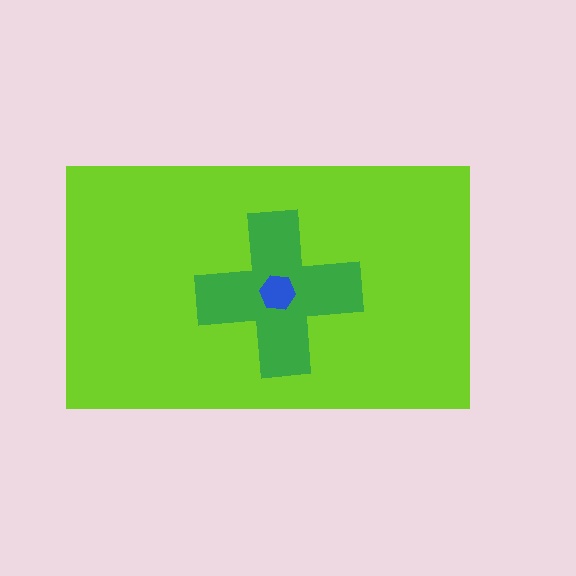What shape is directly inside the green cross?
The blue hexagon.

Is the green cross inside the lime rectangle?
Yes.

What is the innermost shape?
The blue hexagon.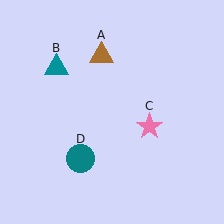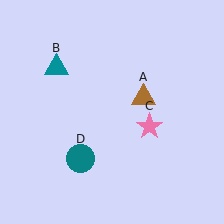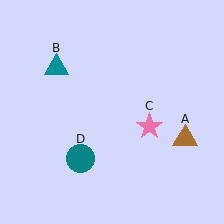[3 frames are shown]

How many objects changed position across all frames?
1 object changed position: brown triangle (object A).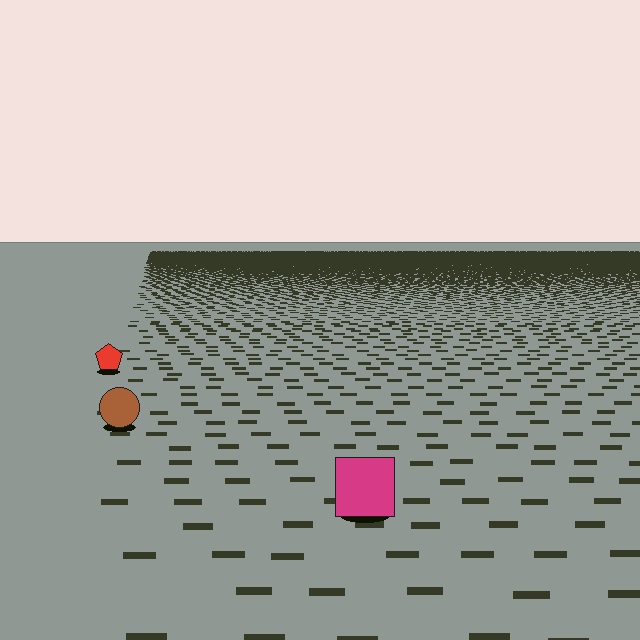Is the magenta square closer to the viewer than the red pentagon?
Yes. The magenta square is closer — you can tell from the texture gradient: the ground texture is coarser near it.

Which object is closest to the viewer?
The magenta square is closest. The texture marks near it are larger and more spread out.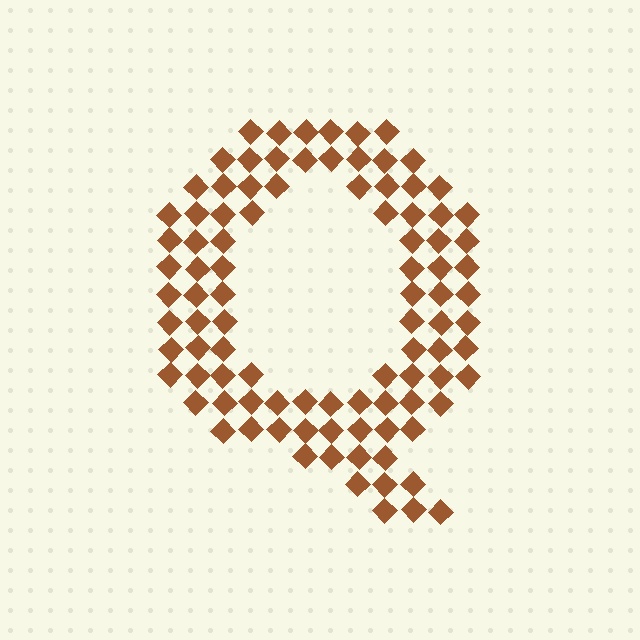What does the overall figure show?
The overall figure shows the letter Q.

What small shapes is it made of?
It is made of small diamonds.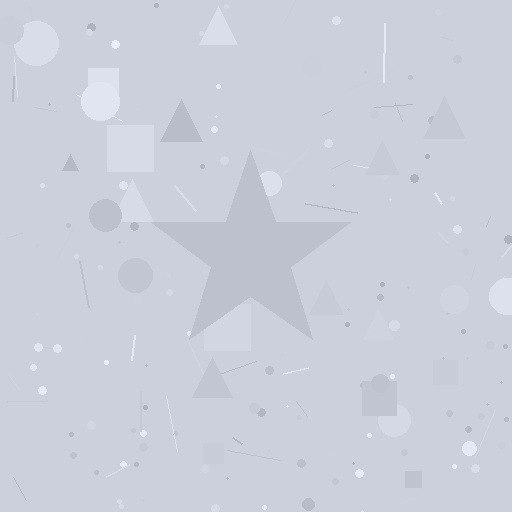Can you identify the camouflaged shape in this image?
The camouflaged shape is a star.